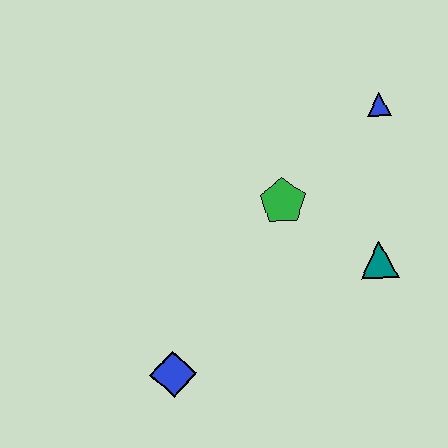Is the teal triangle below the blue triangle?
Yes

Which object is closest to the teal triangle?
The green pentagon is closest to the teal triangle.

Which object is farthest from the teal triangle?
The blue diamond is farthest from the teal triangle.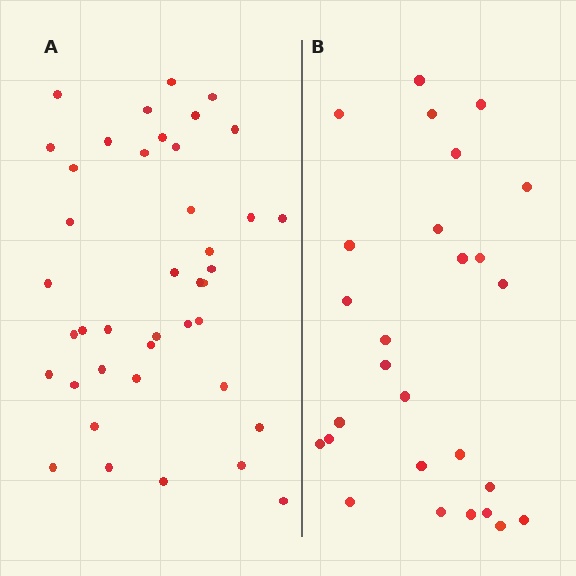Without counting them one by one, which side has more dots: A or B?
Region A (the left region) has more dots.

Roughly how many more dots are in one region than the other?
Region A has approximately 15 more dots than region B.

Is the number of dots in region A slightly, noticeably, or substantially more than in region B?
Region A has substantially more. The ratio is roughly 1.5 to 1.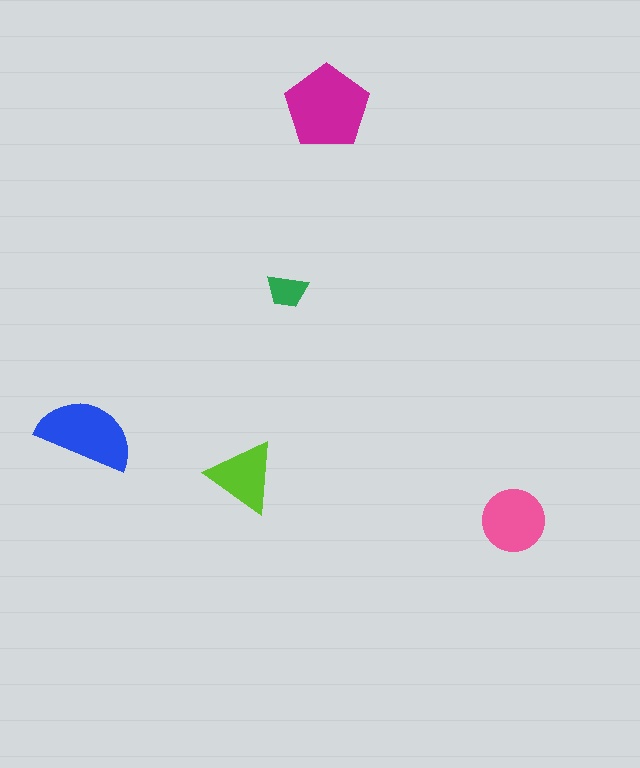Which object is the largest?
The magenta pentagon.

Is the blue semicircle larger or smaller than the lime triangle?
Larger.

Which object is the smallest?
The green trapezoid.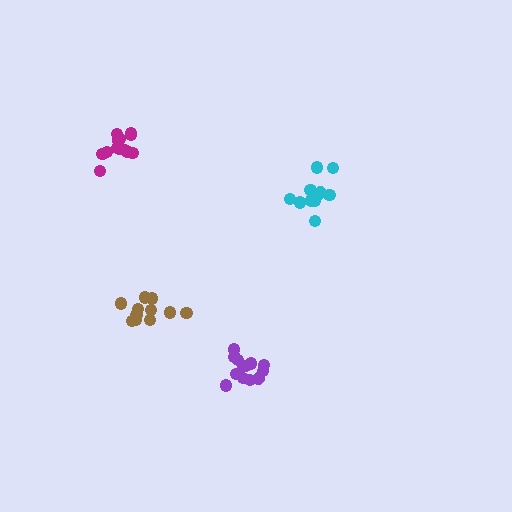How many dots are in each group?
Group 1: 12 dots, Group 2: 11 dots, Group 3: 13 dots, Group 4: 14 dots (50 total).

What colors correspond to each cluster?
The clusters are colored: cyan, brown, magenta, purple.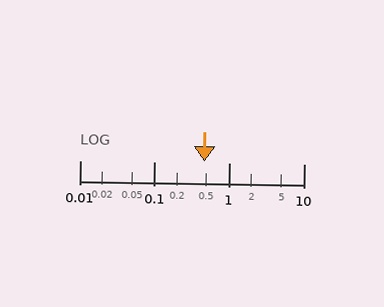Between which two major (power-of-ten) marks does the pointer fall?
The pointer is between 0.1 and 1.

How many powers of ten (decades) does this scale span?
The scale spans 3 decades, from 0.01 to 10.